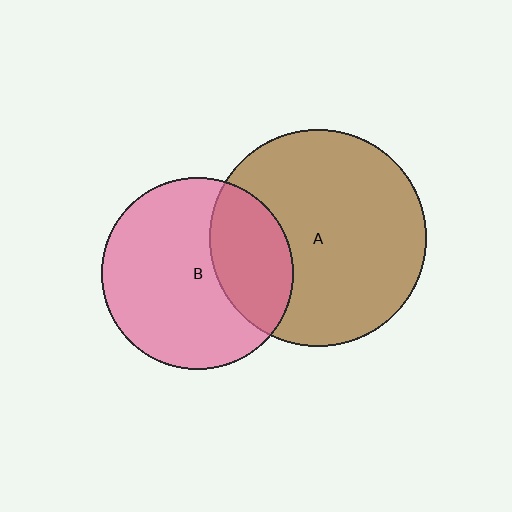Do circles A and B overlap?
Yes.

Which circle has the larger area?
Circle A (brown).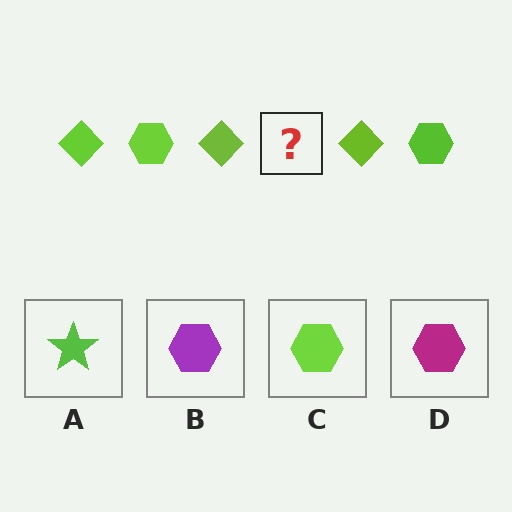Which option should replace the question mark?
Option C.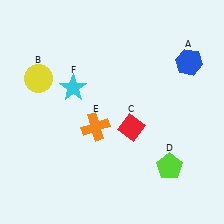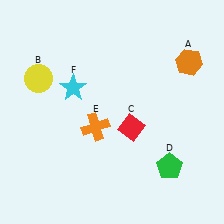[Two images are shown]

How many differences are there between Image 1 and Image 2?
There are 2 differences between the two images.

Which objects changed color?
A changed from blue to orange. D changed from lime to green.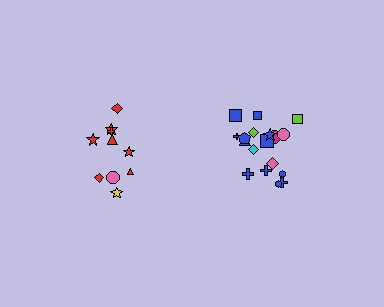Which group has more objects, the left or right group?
The right group.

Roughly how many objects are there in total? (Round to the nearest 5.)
Roughly 30 objects in total.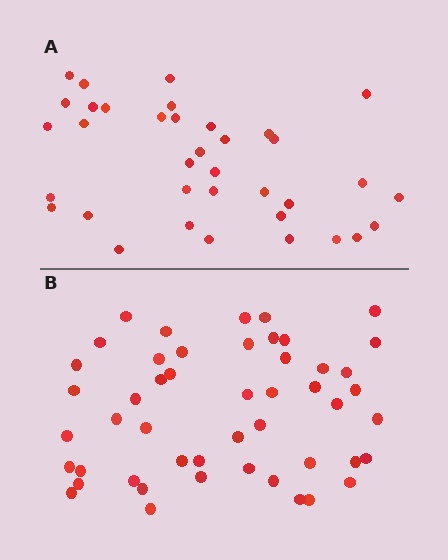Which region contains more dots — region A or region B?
Region B (the bottom region) has more dots.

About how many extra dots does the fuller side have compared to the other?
Region B has approximately 15 more dots than region A.